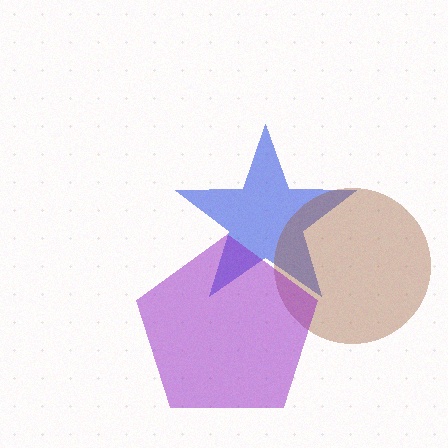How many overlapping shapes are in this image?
There are 3 overlapping shapes in the image.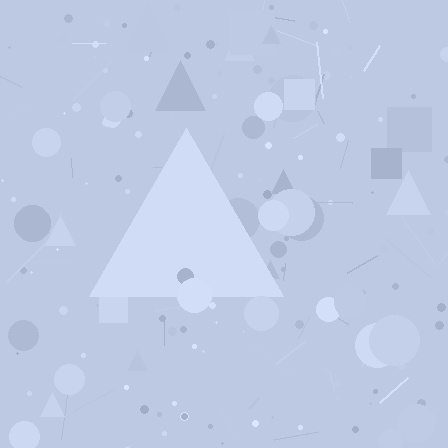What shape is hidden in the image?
A triangle is hidden in the image.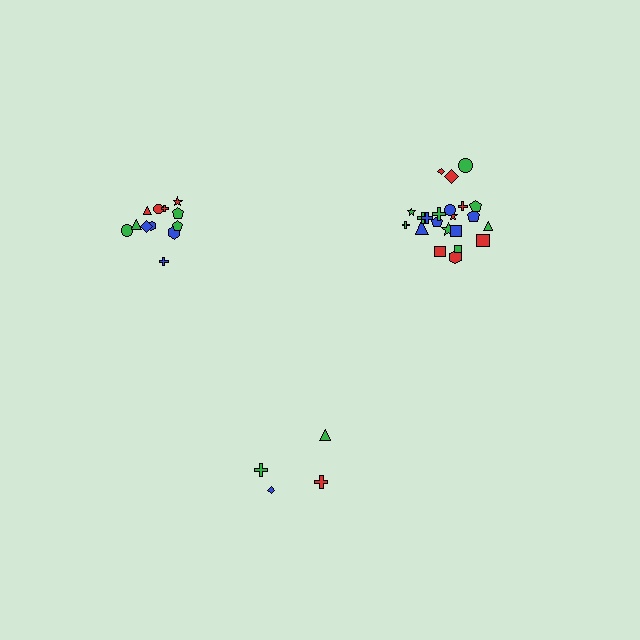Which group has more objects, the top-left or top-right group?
The top-right group.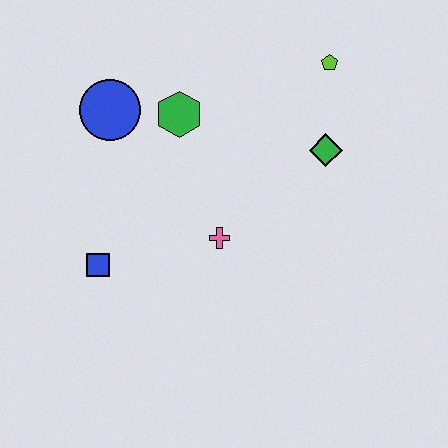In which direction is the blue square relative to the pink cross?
The blue square is to the left of the pink cross.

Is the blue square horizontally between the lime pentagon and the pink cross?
No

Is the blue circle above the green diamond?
Yes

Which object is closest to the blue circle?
The green hexagon is closest to the blue circle.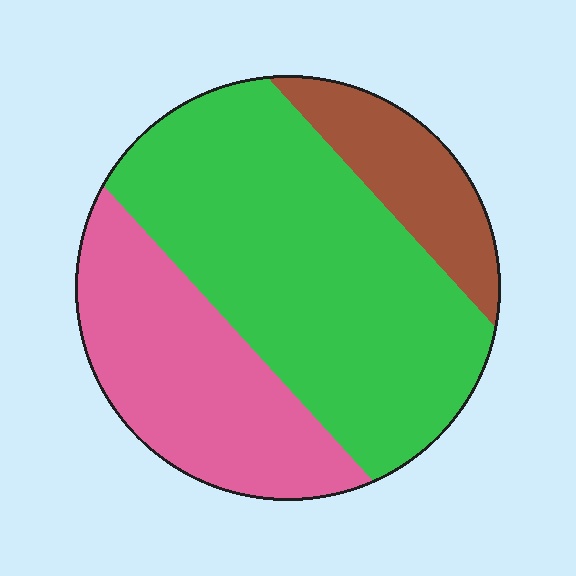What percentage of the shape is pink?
Pink takes up between a quarter and a half of the shape.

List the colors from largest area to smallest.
From largest to smallest: green, pink, brown.